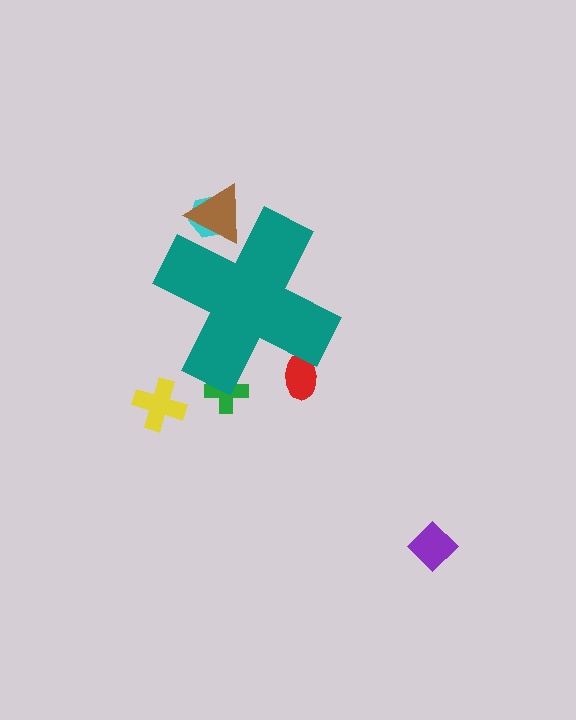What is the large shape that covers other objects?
A teal cross.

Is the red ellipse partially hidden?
Yes, the red ellipse is partially hidden behind the teal cross.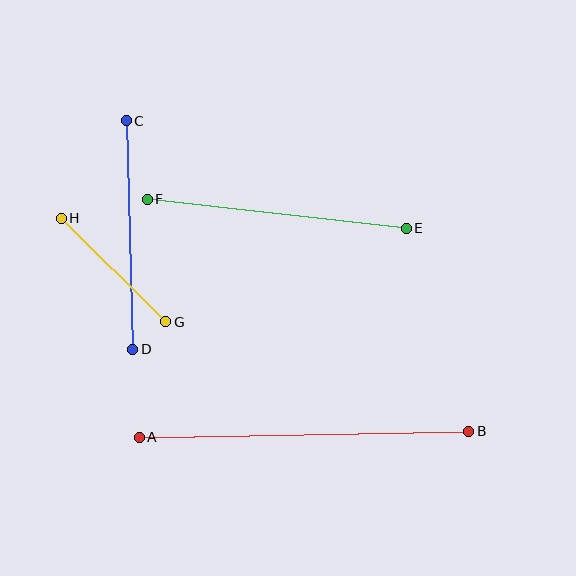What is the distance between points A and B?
The distance is approximately 330 pixels.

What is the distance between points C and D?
The distance is approximately 229 pixels.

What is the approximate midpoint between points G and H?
The midpoint is at approximately (114, 270) pixels.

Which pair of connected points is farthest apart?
Points A and B are farthest apart.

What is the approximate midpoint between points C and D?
The midpoint is at approximately (130, 235) pixels.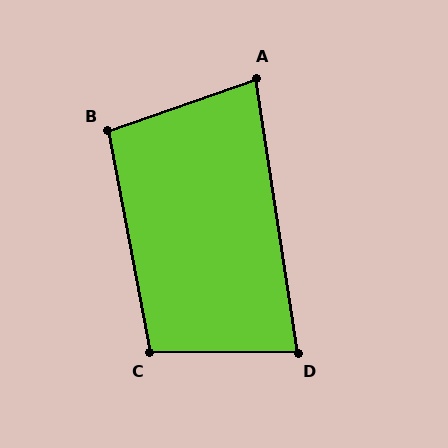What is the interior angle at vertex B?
Approximately 99 degrees (obtuse).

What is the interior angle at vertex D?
Approximately 81 degrees (acute).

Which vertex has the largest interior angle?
C, at approximately 101 degrees.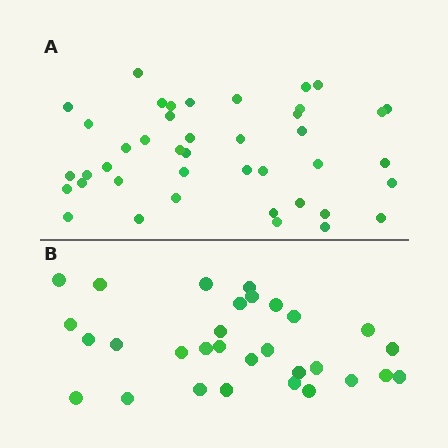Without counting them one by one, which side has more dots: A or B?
Region A (the top region) has more dots.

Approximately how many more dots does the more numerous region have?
Region A has roughly 12 or so more dots than region B.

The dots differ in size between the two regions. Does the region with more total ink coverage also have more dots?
No. Region B has more total ink coverage because its dots are larger, but region A actually contains more individual dots. Total area can be misleading — the number of items is what matters here.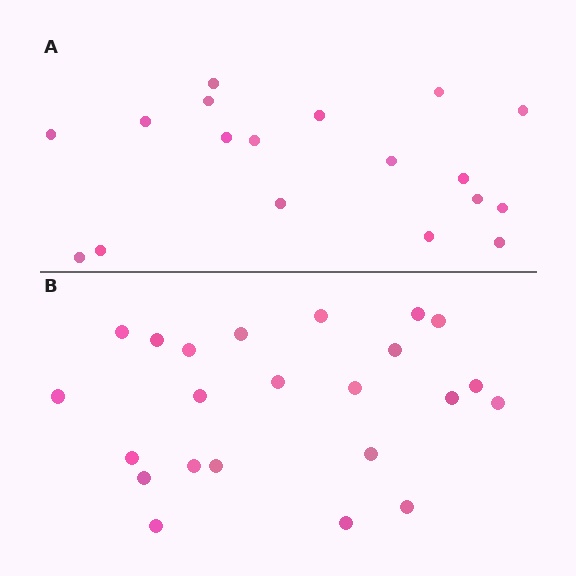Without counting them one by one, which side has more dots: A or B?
Region B (the bottom region) has more dots.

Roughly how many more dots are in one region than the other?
Region B has about 5 more dots than region A.